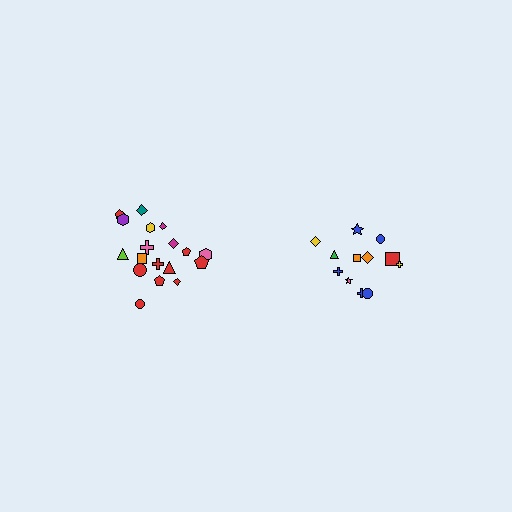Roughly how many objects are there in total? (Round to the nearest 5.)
Roughly 30 objects in total.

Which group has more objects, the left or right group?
The left group.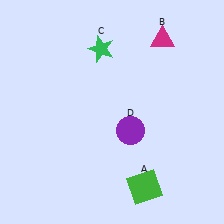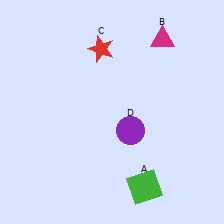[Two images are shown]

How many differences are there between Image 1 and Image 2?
There is 1 difference between the two images.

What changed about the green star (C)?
In Image 1, C is green. In Image 2, it changed to red.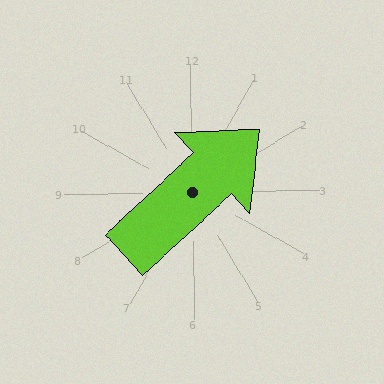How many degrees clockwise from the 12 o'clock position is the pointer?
Approximately 48 degrees.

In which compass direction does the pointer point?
Northeast.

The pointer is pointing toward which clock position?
Roughly 2 o'clock.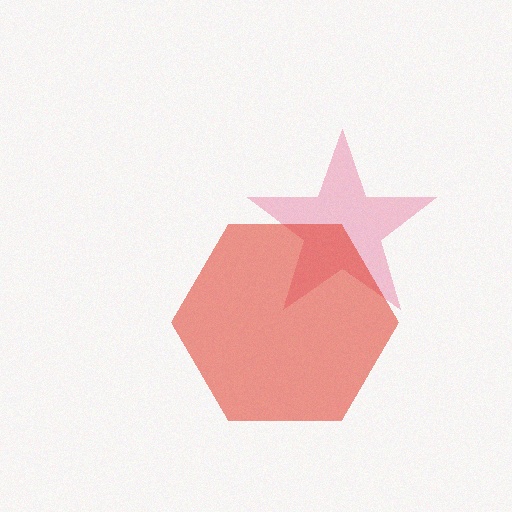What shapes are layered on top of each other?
The layered shapes are: a pink star, a red hexagon.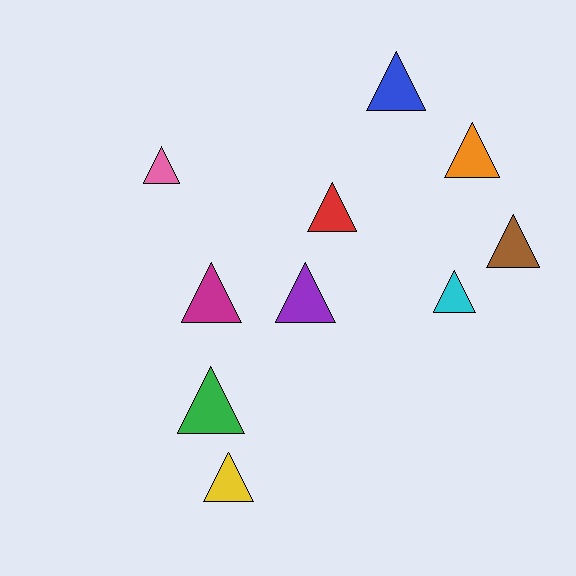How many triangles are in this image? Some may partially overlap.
There are 10 triangles.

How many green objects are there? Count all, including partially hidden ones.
There is 1 green object.